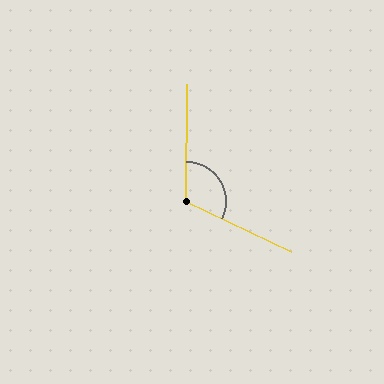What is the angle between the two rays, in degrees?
Approximately 116 degrees.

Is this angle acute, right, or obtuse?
It is obtuse.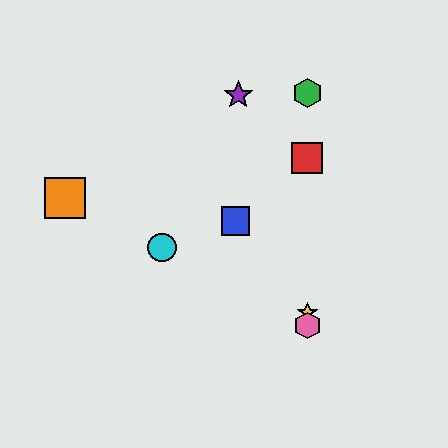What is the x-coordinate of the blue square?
The blue square is at x≈235.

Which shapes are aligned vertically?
The red square, the green hexagon, the yellow star, the pink hexagon are aligned vertically.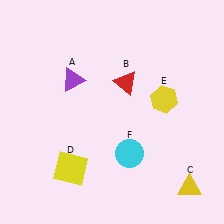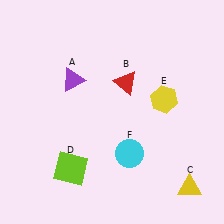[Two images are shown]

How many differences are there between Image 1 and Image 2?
There is 1 difference between the two images.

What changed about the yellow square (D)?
In Image 1, D is yellow. In Image 2, it changed to lime.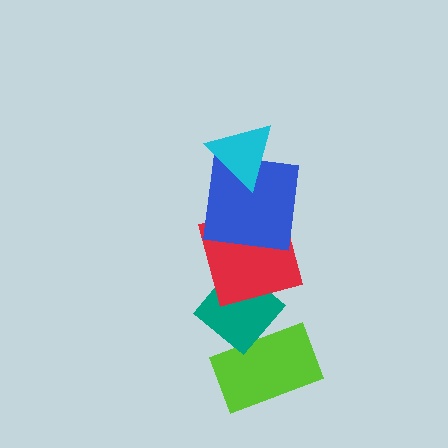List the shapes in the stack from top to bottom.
From top to bottom: the cyan triangle, the blue square, the red square, the teal diamond, the lime rectangle.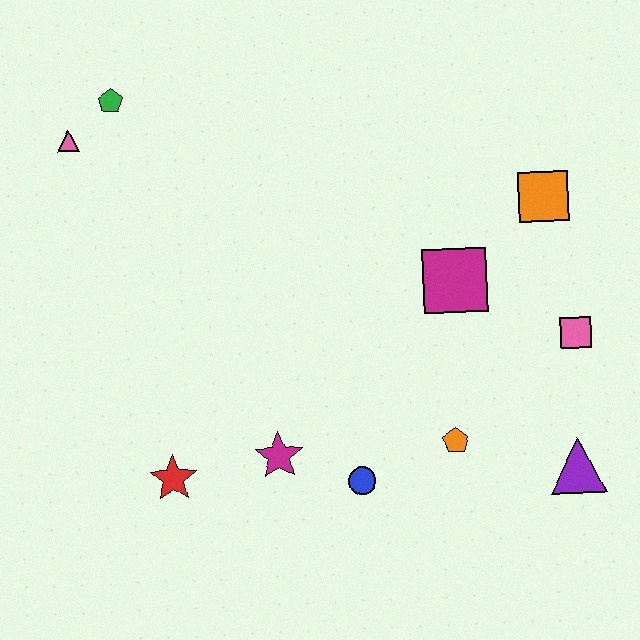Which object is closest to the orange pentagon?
The blue circle is closest to the orange pentagon.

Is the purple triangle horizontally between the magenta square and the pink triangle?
No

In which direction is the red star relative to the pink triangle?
The red star is below the pink triangle.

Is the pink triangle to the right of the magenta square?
No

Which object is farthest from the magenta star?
The green pentagon is farthest from the magenta star.